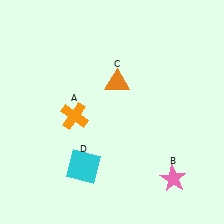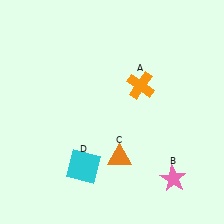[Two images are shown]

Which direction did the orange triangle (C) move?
The orange triangle (C) moved down.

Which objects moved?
The objects that moved are: the orange cross (A), the orange triangle (C).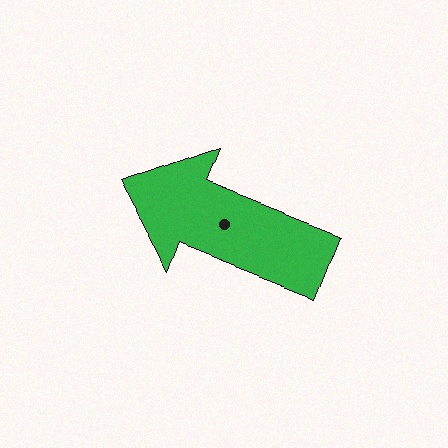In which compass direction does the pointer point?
West.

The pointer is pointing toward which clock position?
Roughly 10 o'clock.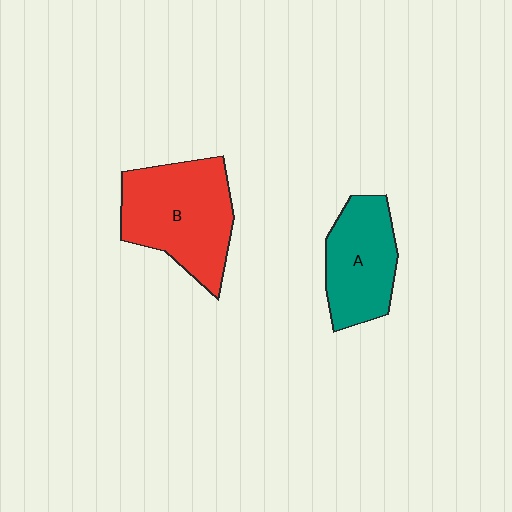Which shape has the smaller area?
Shape A (teal).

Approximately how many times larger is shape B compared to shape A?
Approximately 1.4 times.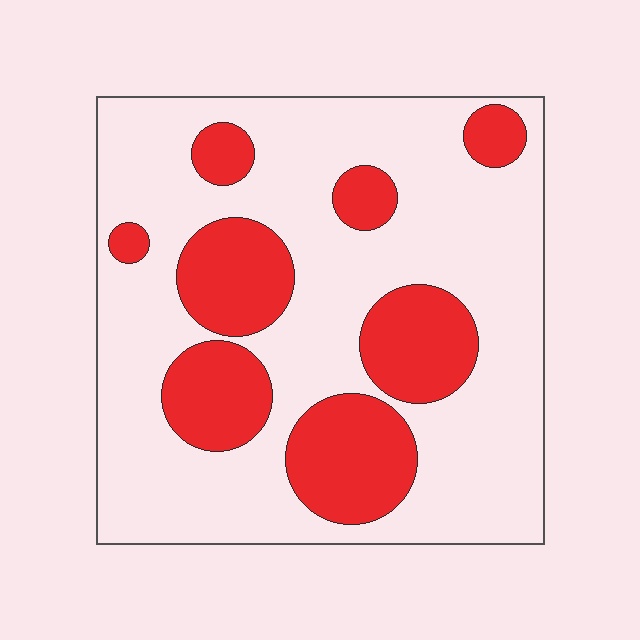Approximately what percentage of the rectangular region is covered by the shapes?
Approximately 30%.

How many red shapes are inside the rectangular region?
8.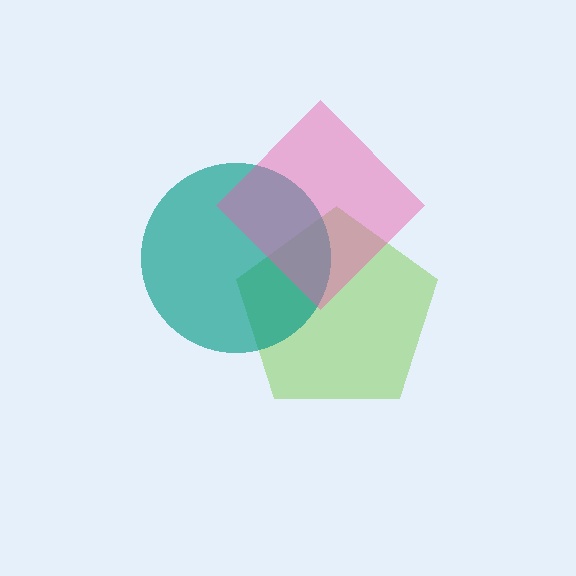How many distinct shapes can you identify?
There are 3 distinct shapes: a lime pentagon, a teal circle, a pink diamond.